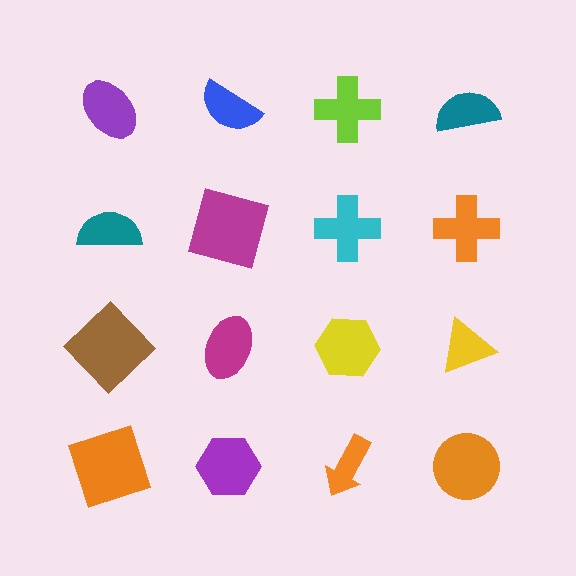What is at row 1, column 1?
A purple ellipse.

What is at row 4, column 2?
A purple hexagon.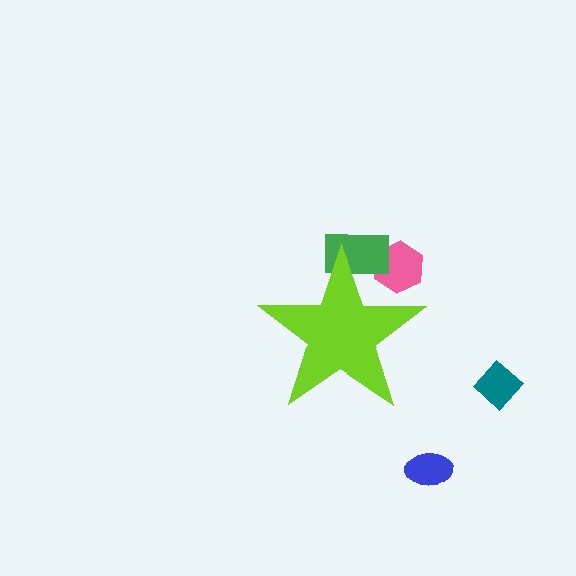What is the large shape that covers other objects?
A lime star.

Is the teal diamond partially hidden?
No, the teal diamond is fully visible.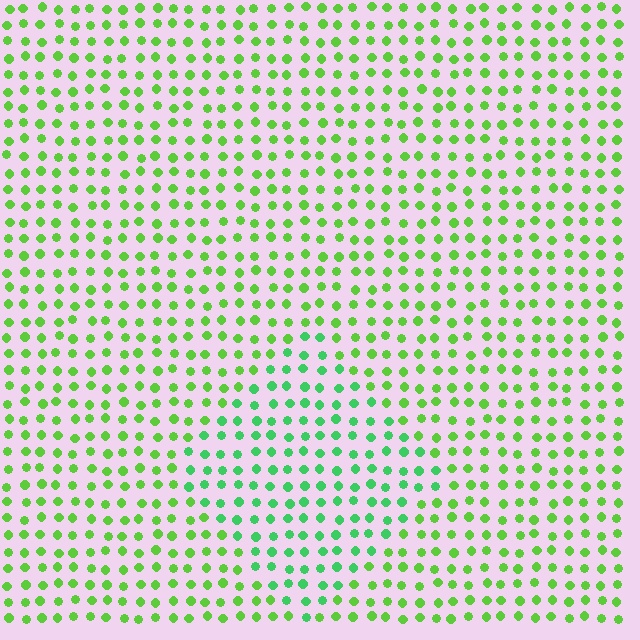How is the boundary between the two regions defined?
The boundary is defined purely by a slight shift in hue (about 30 degrees). Spacing, size, and orientation are identical on both sides.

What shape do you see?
I see a diamond.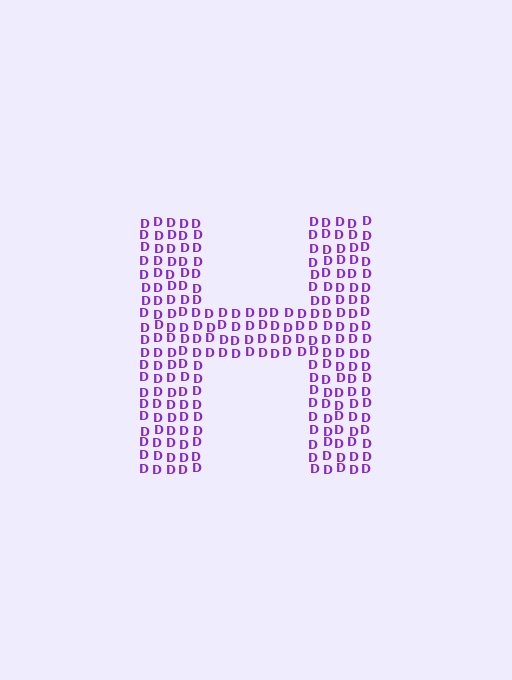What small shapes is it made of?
It is made of small letter D's.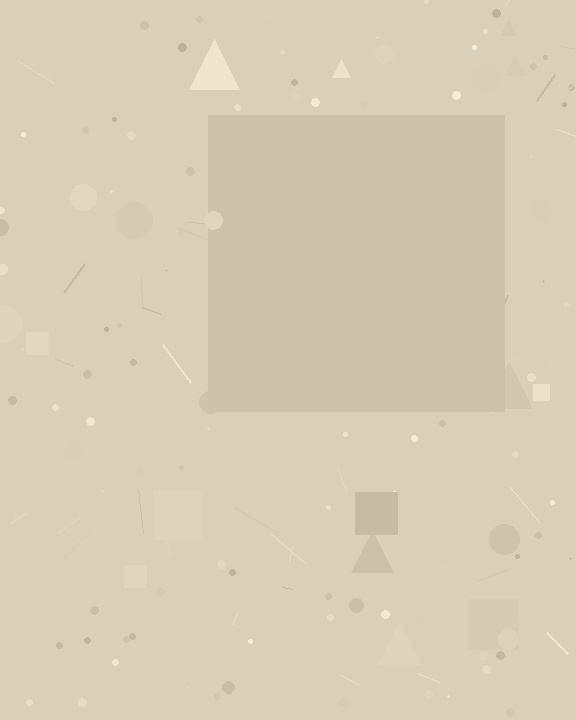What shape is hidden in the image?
A square is hidden in the image.